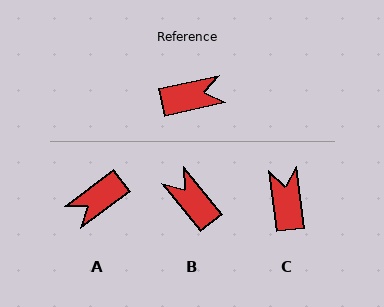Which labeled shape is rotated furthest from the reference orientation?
A, about 156 degrees away.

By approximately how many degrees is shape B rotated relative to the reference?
Approximately 117 degrees counter-clockwise.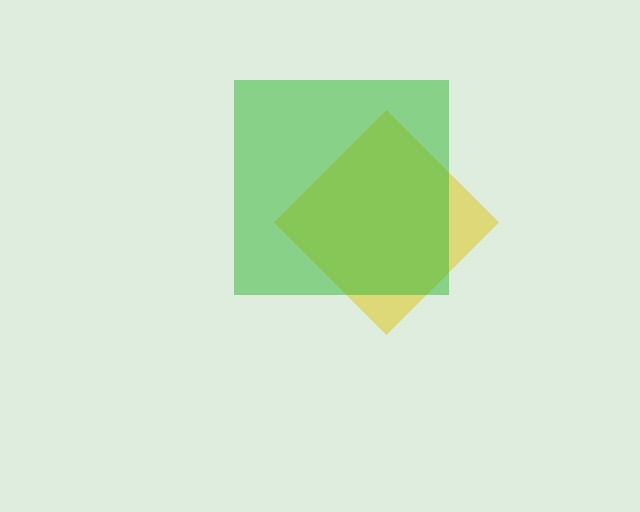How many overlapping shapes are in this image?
There are 2 overlapping shapes in the image.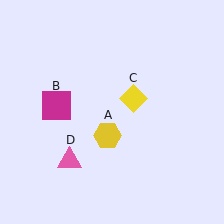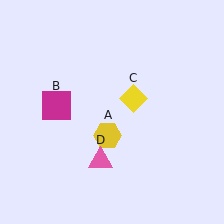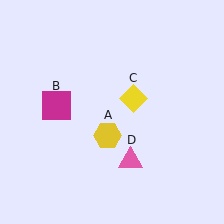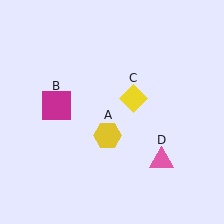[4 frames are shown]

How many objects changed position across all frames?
1 object changed position: pink triangle (object D).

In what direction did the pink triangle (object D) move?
The pink triangle (object D) moved right.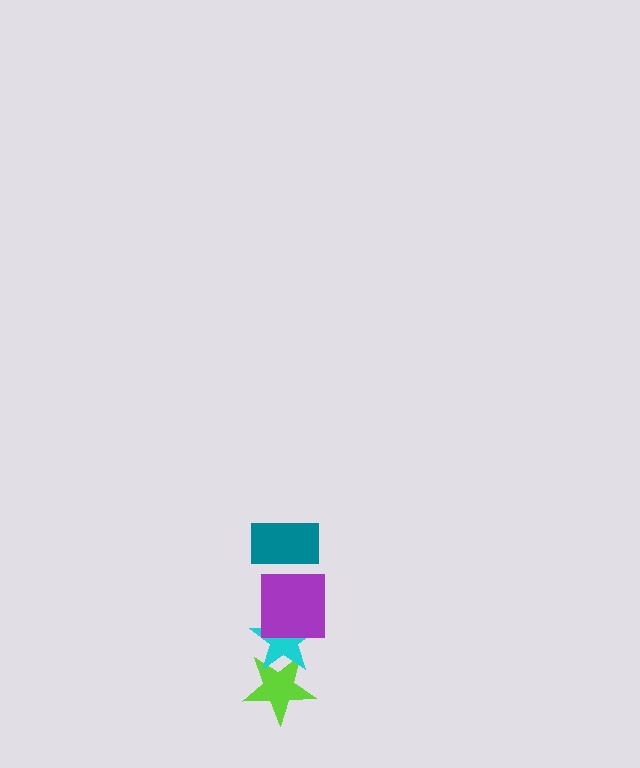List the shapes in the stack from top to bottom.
From top to bottom: the teal rectangle, the purple square, the cyan star, the lime star.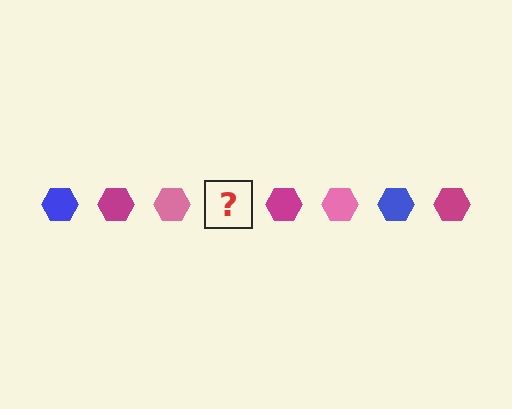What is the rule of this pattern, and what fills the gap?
The rule is that the pattern cycles through blue, magenta, pink hexagons. The gap should be filled with a blue hexagon.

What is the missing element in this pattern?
The missing element is a blue hexagon.